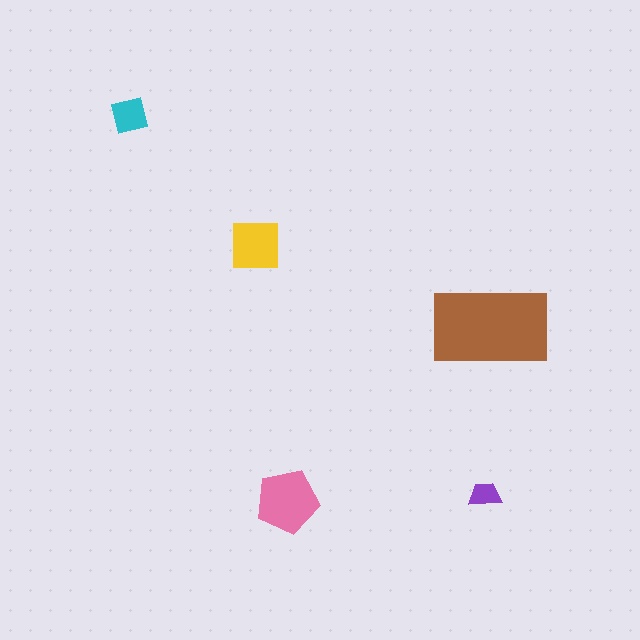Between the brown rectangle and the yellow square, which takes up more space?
The brown rectangle.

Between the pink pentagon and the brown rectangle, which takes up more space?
The brown rectangle.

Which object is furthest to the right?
The brown rectangle is rightmost.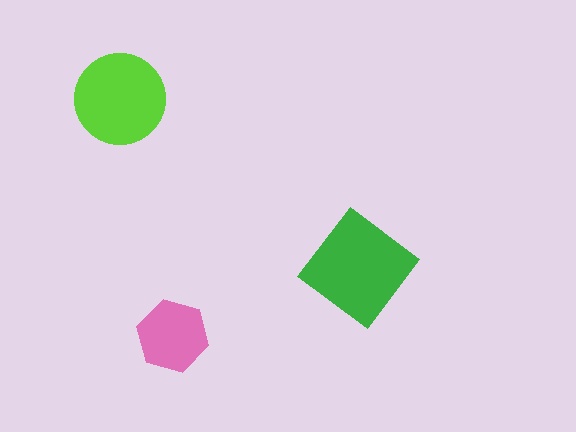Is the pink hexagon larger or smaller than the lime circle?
Smaller.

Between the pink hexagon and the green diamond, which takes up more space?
The green diamond.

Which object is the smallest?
The pink hexagon.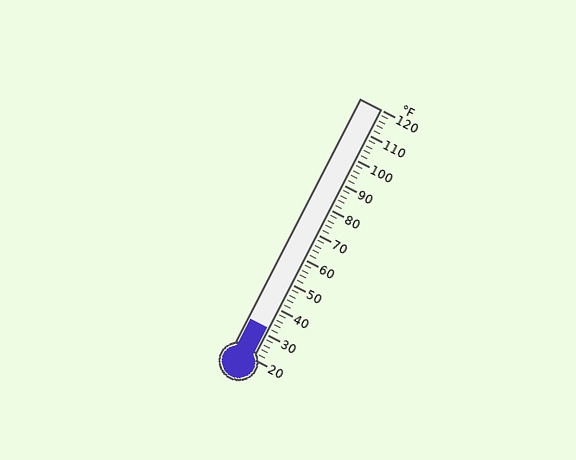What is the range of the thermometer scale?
The thermometer scale ranges from 20°F to 120°F.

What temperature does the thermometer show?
The thermometer shows approximately 32°F.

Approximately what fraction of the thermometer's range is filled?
The thermometer is filled to approximately 10% of its range.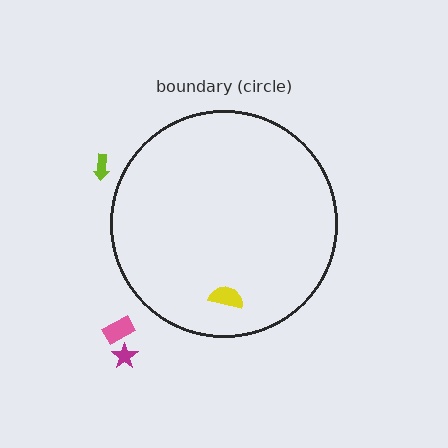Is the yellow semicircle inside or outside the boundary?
Inside.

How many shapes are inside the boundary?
1 inside, 3 outside.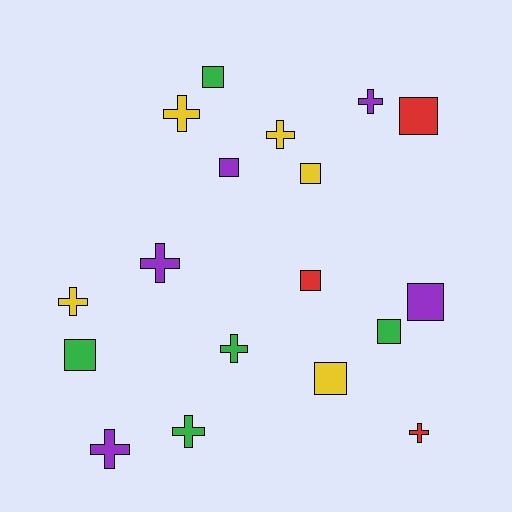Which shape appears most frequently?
Square, with 9 objects.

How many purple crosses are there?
There are 3 purple crosses.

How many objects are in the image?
There are 18 objects.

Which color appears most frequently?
Purple, with 5 objects.